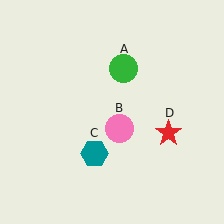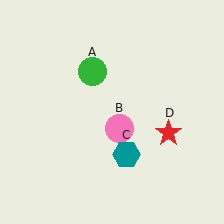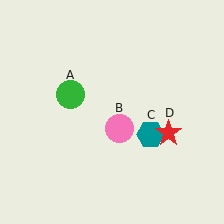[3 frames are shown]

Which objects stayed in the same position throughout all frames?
Pink circle (object B) and red star (object D) remained stationary.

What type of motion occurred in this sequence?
The green circle (object A), teal hexagon (object C) rotated counterclockwise around the center of the scene.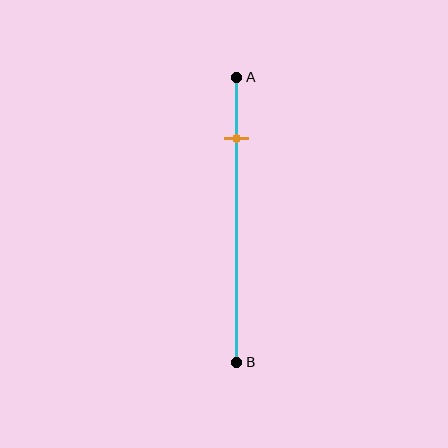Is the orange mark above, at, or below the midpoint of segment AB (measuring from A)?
The orange mark is above the midpoint of segment AB.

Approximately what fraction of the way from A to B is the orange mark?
The orange mark is approximately 20% of the way from A to B.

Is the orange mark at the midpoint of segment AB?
No, the mark is at about 20% from A, not at the 50% midpoint.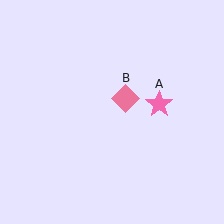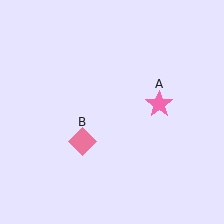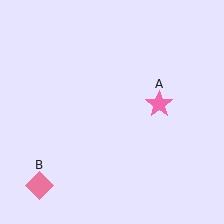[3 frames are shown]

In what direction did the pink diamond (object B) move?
The pink diamond (object B) moved down and to the left.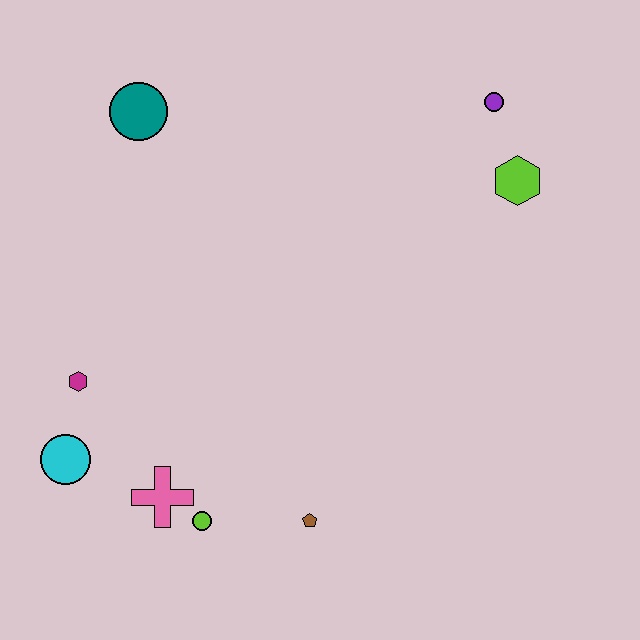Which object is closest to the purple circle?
The lime hexagon is closest to the purple circle.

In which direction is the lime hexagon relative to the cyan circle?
The lime hexagon is to the right of the cyan circle.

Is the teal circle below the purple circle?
Yes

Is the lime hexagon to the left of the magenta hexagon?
No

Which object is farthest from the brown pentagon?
The purple circle is farthest from the brown pentagon.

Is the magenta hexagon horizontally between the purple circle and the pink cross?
No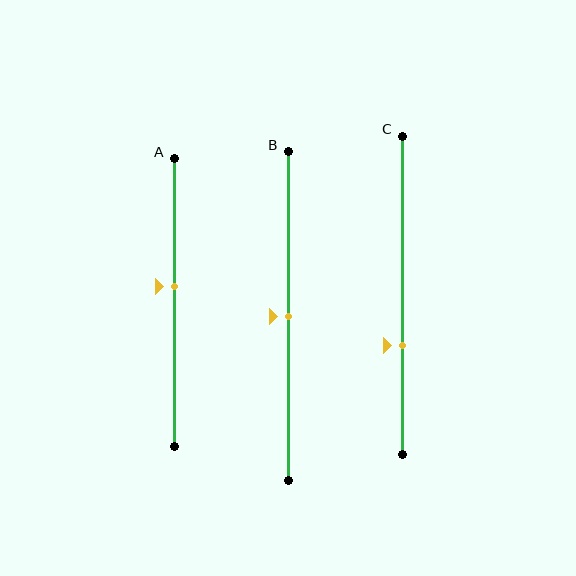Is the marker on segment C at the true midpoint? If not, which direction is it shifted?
No, the marker on segment C is shifted downward by about 16% of the segment length.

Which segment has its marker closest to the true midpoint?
Segment B has its marker closest to the true midpoint.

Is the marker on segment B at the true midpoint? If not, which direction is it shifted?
Yes, the marker on segment B is at the true midpoint.